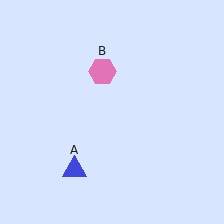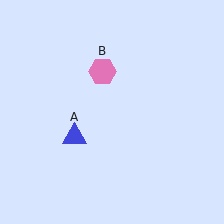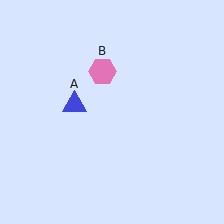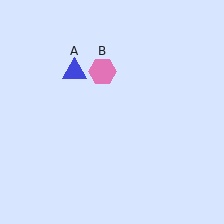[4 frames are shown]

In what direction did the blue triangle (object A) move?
The blue triangle (object A) moved up.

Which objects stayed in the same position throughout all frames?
Pink hexagon (object B) remained stationary.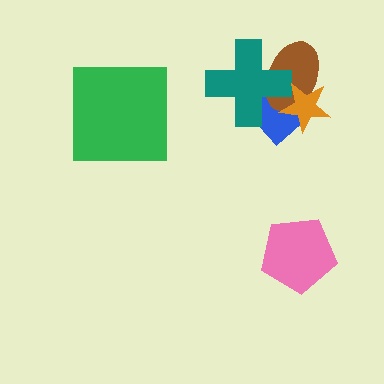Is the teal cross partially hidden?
Yes, it is partially covered by another shape.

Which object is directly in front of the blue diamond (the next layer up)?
The brown ellipse is directly in front of the blue diamond.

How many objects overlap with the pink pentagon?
0 objects overlap with the pink pentagon.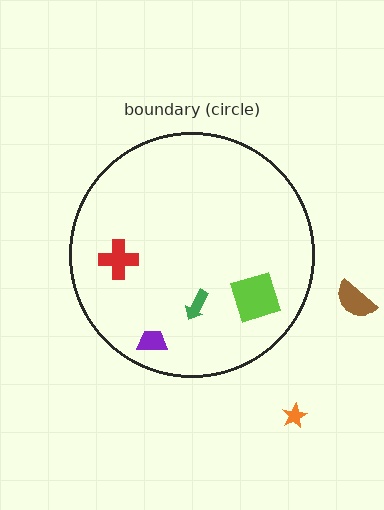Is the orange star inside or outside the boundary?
Outside.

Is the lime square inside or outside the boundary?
Inside.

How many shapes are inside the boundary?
4 inside, 2 outside.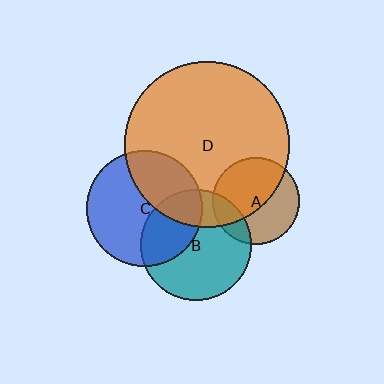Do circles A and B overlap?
Yes.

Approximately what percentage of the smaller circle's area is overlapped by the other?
Approximately 20%.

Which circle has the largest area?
Circle D (orange).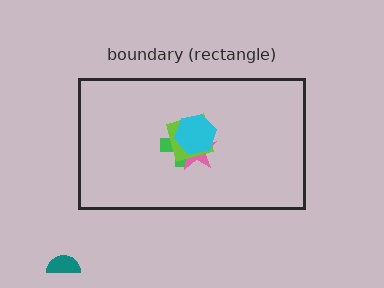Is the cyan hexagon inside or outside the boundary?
Inside.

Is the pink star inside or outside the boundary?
Inside.